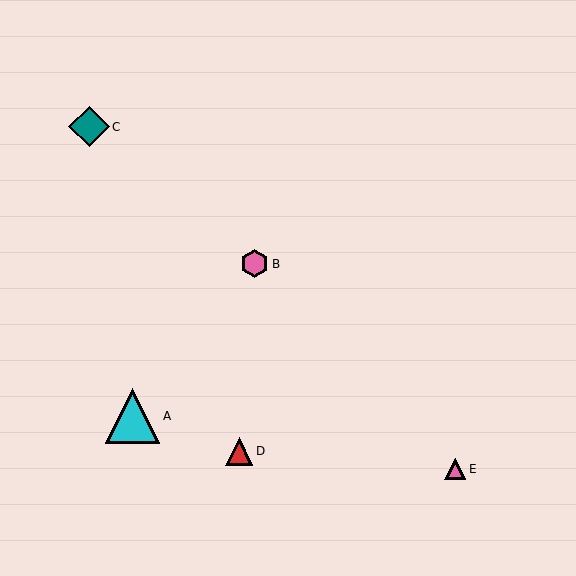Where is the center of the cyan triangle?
The center of the cyan triangle is at (133, 416).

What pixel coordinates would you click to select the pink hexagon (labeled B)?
Click at (255, 264) to select the pink hexagon B.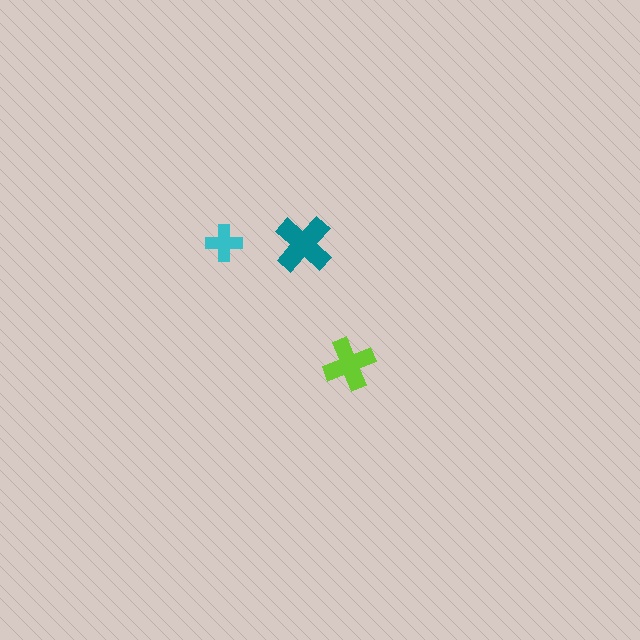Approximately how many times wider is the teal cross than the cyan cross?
About 1.5 times wider.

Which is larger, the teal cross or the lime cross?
The teal one.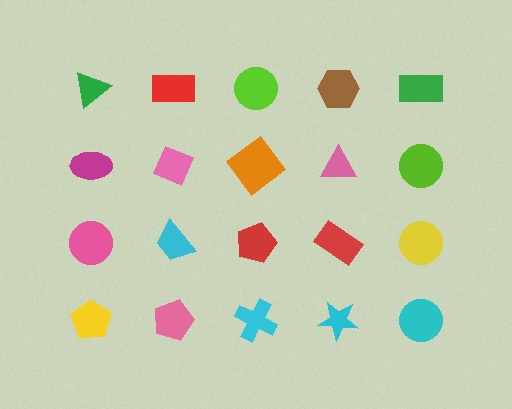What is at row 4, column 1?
A yellow pentagon.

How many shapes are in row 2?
5 shapes.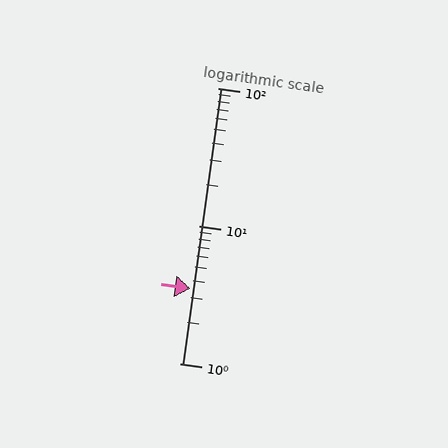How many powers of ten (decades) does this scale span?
The scale spans 2 decades, from 1 to 100.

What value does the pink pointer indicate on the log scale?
The pointer indicates approximately 3.5.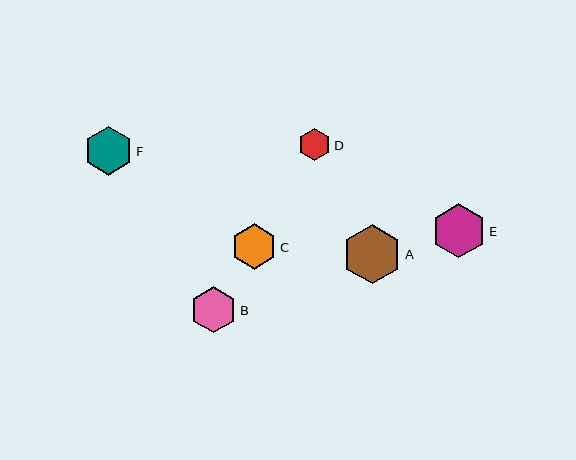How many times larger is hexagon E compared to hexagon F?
Hexagon E is approximately 1.1 times the size of hexagon F.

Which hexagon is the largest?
Hexagon A is the largest with a size of approximately 59 pixels.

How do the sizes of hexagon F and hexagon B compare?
Hexagon F and hexagon B are approximately the same size.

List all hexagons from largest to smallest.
From largest to smallest: A, E, F, B, C, D.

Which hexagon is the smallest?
Hexagon D is the smallest with a size of approximately 33 pixels.